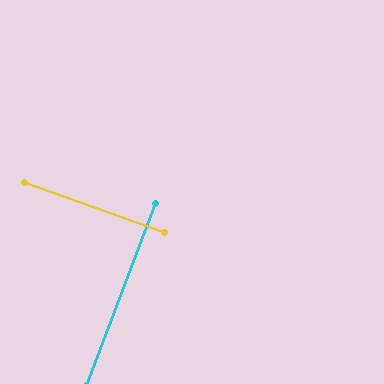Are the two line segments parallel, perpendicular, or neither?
Perpendicular — they meet at approximately 89°.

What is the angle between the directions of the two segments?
Approximately 89 degrees.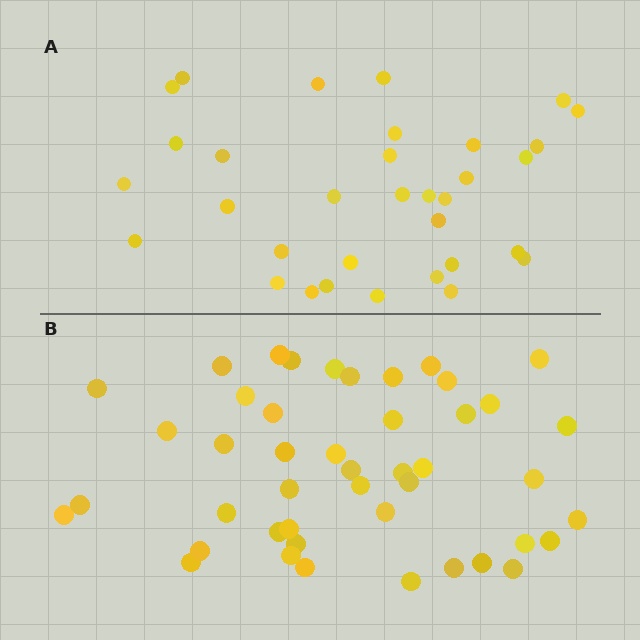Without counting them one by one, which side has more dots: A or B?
Region B (the bottom region) has more dots.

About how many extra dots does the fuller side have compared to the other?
Region B has roughly 12 or so more dots than region A.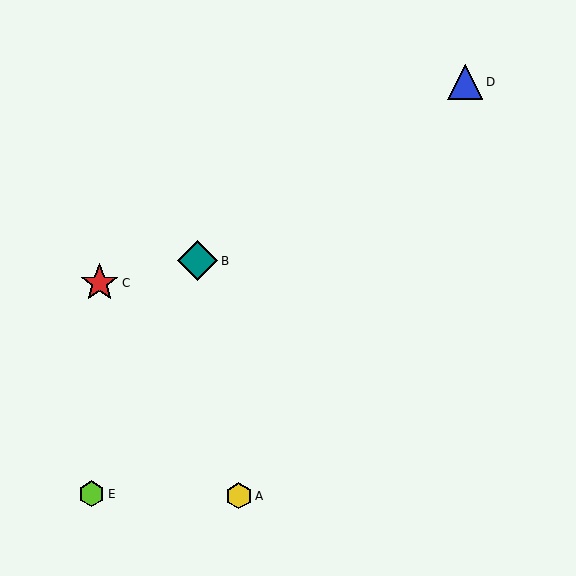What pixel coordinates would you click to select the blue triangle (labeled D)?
Click at (465, 82) to select the blue triangle D.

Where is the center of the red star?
The center of the red star is at (99, 283).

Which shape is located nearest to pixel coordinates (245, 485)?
The yellow hexagon (labeled A) at (239, 496) is nearest to that location.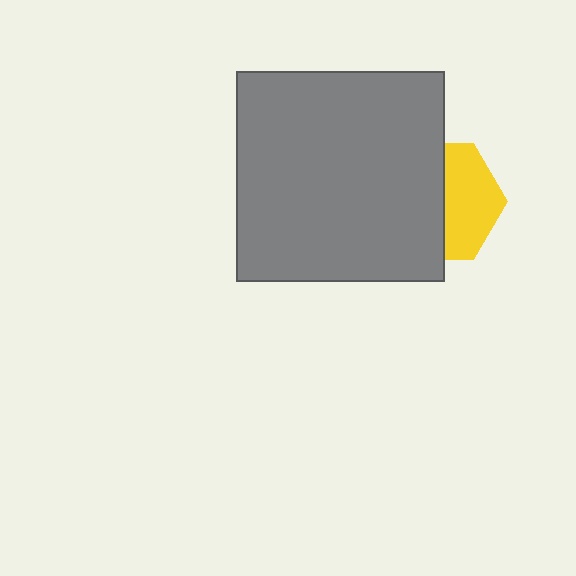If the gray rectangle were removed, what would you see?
You would see the complete yellow hexagon.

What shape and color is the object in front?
The object in front is a gray rectangle.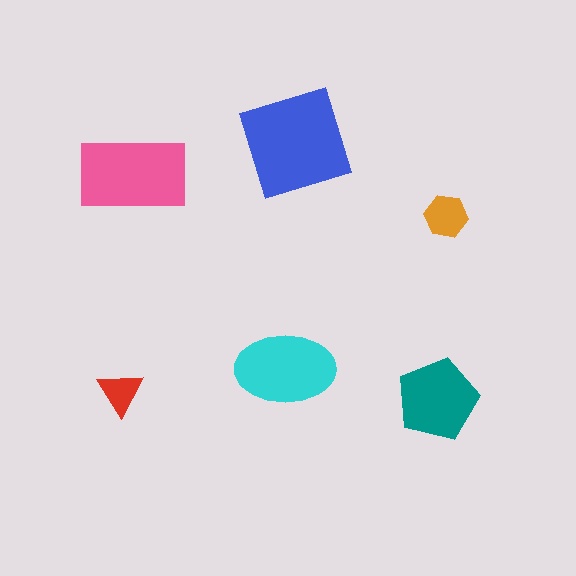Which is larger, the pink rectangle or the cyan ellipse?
The pink rectangle.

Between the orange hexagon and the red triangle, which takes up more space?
The orange hexagon.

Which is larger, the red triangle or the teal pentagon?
The teal pentagon.